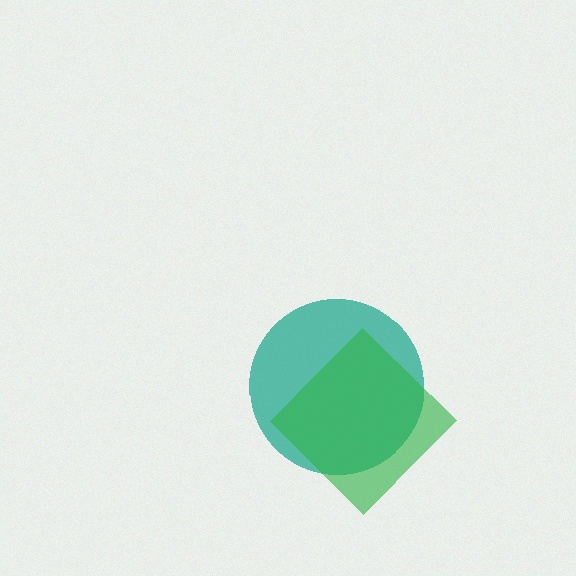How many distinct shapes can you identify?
There are 2 distinct shapes: a teal circle, a green diamond.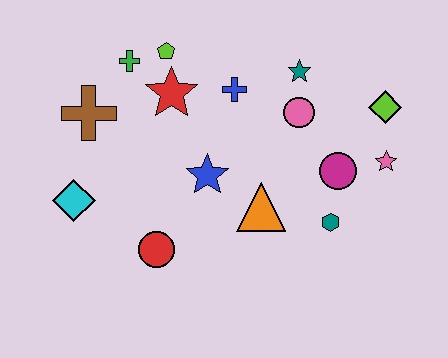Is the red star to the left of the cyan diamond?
No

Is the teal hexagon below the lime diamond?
Yes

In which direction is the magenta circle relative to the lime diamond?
The magenta circle is below the lime diamond.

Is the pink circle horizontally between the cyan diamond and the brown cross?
No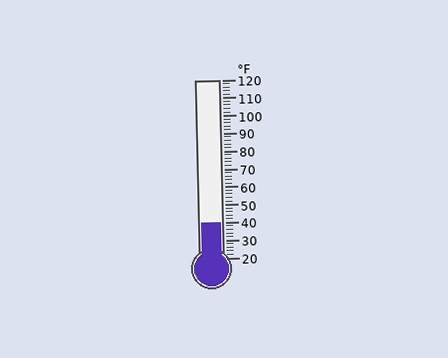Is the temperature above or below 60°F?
The temperature is below 60°F.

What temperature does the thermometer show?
The thermometer shows approximately 40°F.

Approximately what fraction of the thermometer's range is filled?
The thermometer is filled to approximately 20% of its range.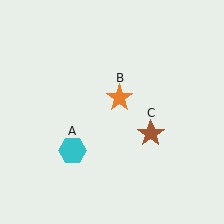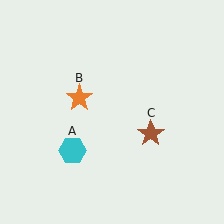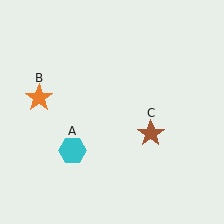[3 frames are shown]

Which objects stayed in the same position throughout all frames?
Cyan hexagon (object A) and brown star (object C) remained stationary.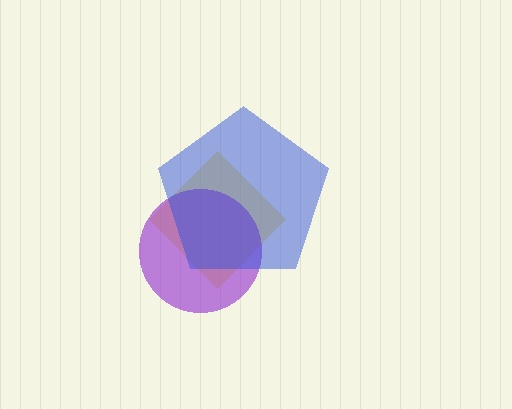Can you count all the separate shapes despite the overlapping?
Yes, there are 3 separate shapes.